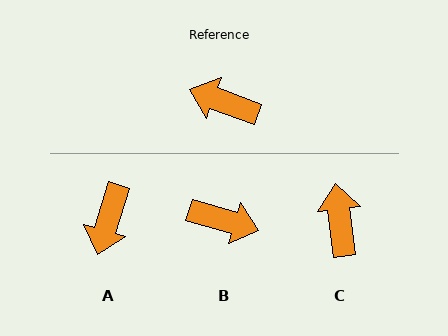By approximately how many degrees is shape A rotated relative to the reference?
Approximately 93 degrees counter-clockwise.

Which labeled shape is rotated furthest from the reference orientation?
B, about 177 degrees away.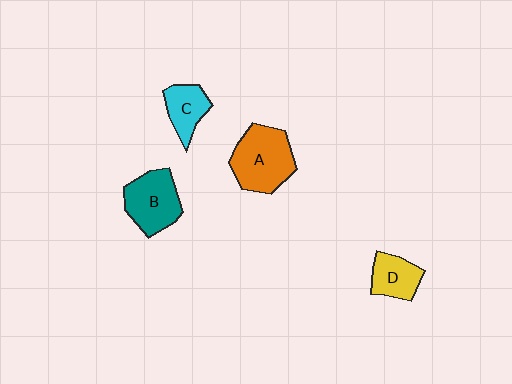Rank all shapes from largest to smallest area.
From largest to smallest: A (orange), B (teal), C (cyan), D (yellow).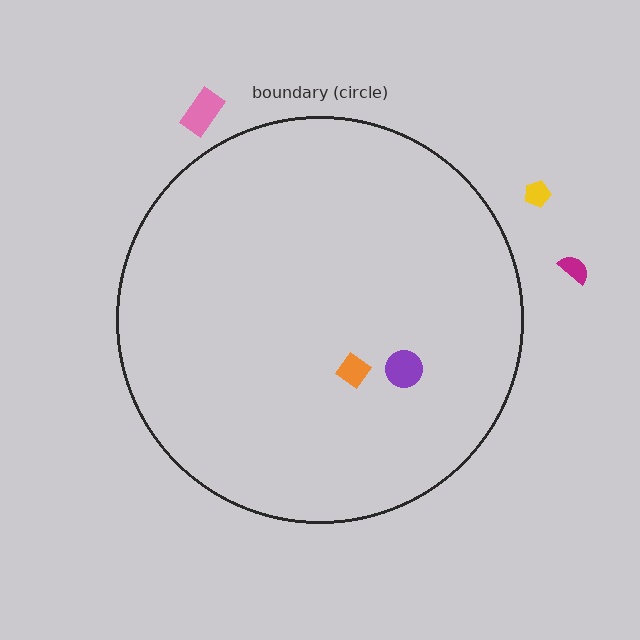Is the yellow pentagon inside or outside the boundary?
Outside.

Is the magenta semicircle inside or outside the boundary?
Outside.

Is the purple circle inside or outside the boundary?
Inside.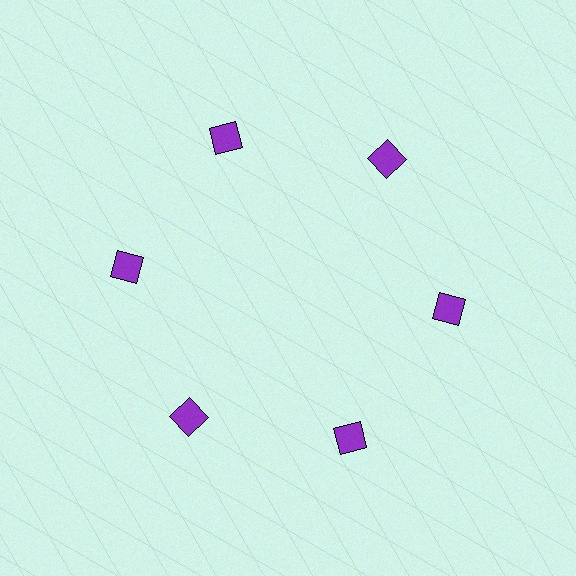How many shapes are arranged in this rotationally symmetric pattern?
There are 6 shapes, arranged in 6 groups of 1.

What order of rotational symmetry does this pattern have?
This pattern has 6-fold rotational symmetry.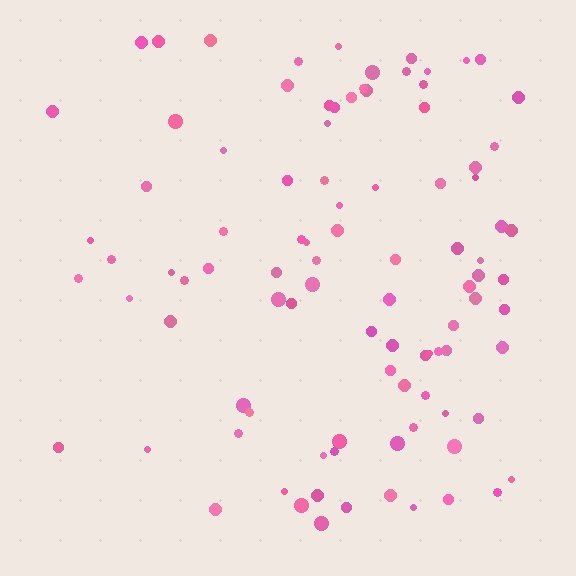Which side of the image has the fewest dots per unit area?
The left.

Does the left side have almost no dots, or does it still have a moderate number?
Still a moderate number, just noticeably fewer than the right.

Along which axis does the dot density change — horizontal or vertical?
Horizontal.